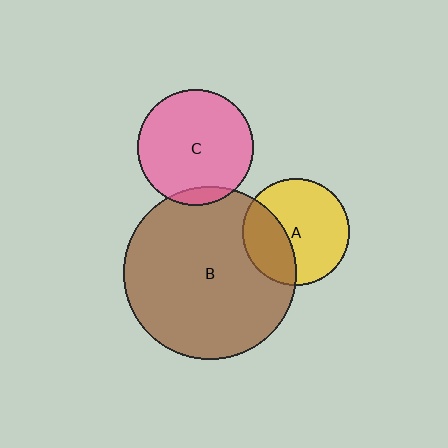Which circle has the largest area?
Circle B (brown).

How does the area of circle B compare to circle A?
Approximately 2.6 times.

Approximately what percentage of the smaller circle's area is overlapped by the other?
Approximately 35%.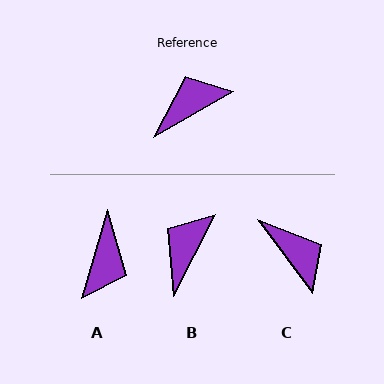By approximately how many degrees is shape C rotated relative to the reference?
Approximately 83 degrees clockwise.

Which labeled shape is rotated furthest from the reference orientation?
A, about 136 degrees away.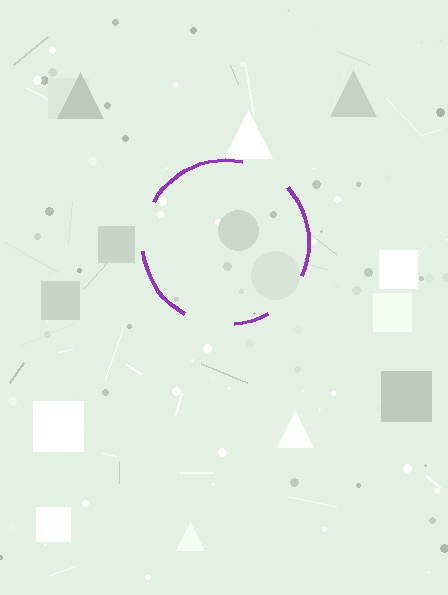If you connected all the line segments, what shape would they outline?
They would outline a circle.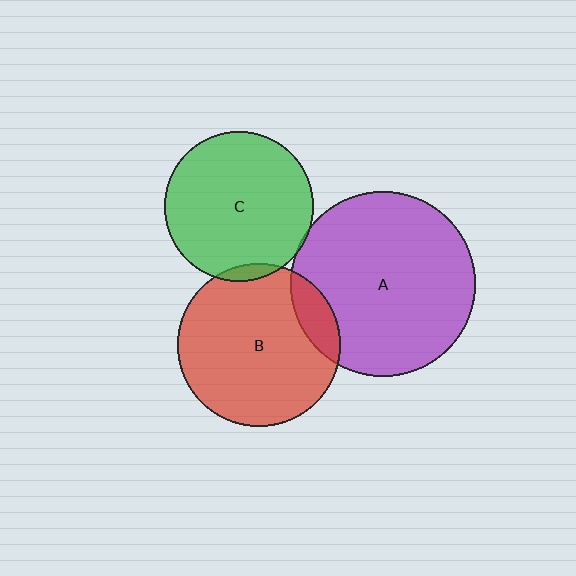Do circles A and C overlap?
Yes.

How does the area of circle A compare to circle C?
Approximately 1.5 times.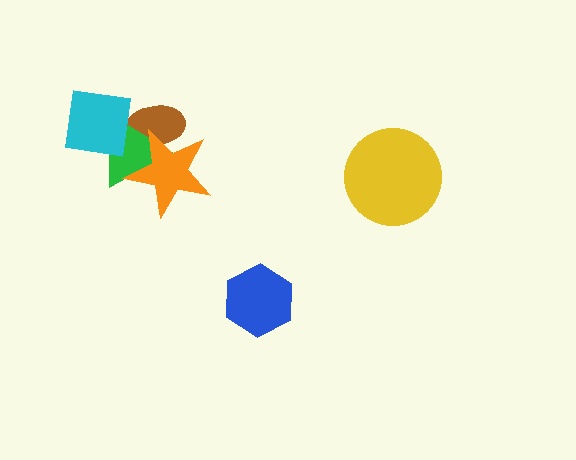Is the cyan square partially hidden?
No, no other shape covers it.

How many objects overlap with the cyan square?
2 objects overlap with the cyan square.